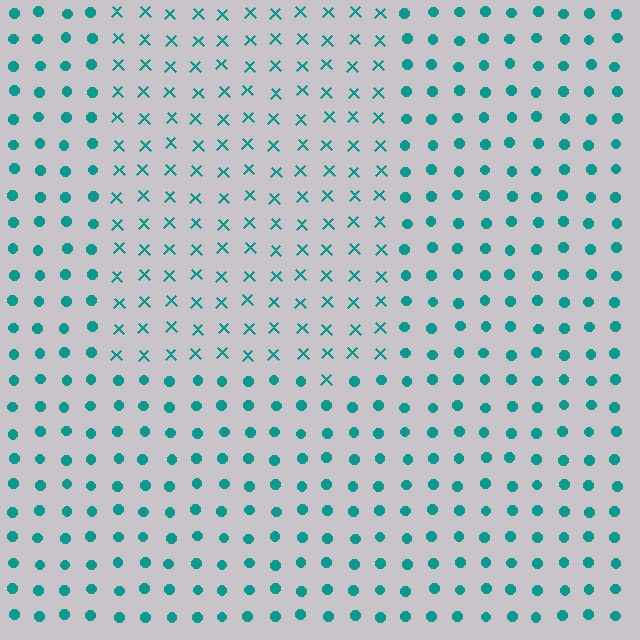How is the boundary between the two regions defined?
The boundary is defined by a change in element shape: X marks inside vs. circles outside. All elements share the same color and spacing.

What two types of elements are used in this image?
The image uses X marks inside the rectangle region and circles outside it.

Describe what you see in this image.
The image is filled with small teal elements arranged in a uniform grid. A rectangle-shaped region contains X marks, while the surrounding area contains circles. The boundary is defined purely by the change in element shape.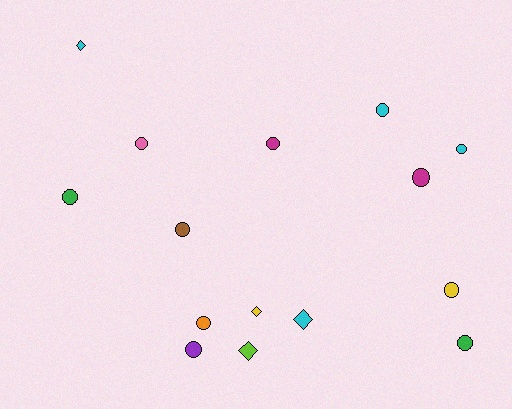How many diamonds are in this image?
There are 4 diamonds.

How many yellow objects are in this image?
There are 2 yellow objects.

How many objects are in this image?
There are 15 objects.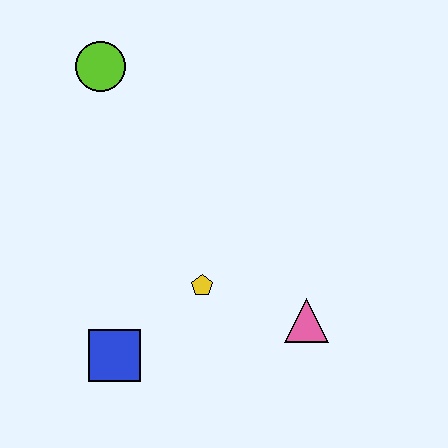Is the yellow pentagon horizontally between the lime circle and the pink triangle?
Yes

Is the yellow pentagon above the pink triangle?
Yes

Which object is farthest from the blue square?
The lime circle is farthest from the blue square.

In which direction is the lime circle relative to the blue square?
The lime circle is above the blue square.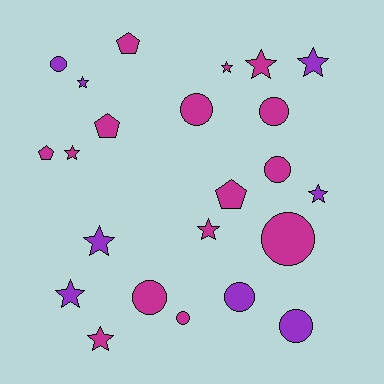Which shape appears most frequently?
Star, with 10 objects.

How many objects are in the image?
There are 23 objects.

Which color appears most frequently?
Magenta, with 15 objects.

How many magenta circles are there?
There are 6 magenta circles.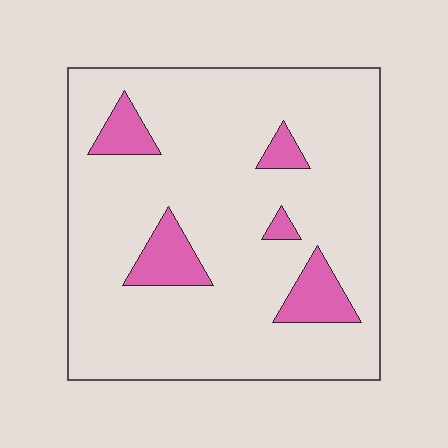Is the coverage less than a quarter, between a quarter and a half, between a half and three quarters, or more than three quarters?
Less than a quarter.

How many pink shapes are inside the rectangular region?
5.